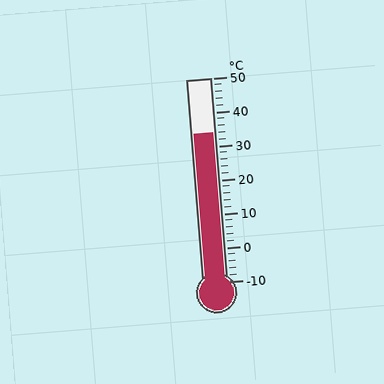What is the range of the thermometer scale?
The thermometer scale ranges from -10°C to 50°C.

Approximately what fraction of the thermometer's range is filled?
The thermometer is filled to approximately 75% of its range.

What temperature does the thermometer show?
The thermometer shows approximately 34°C.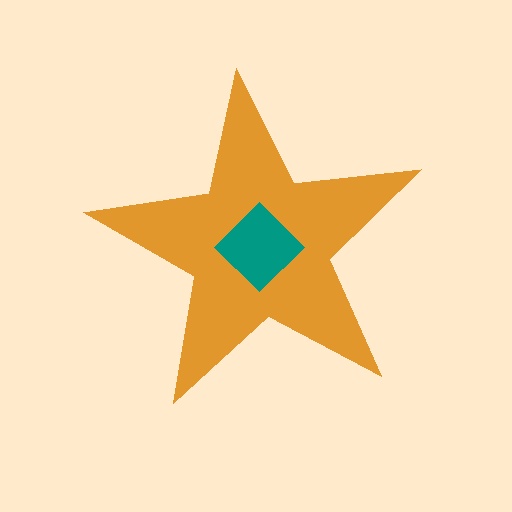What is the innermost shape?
The teal diamond.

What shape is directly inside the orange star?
The teal diamond.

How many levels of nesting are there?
2.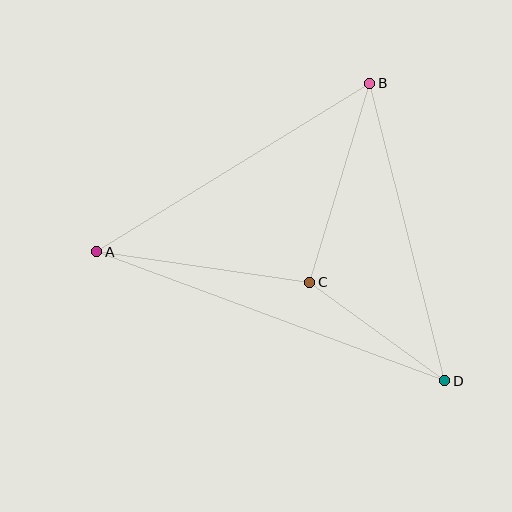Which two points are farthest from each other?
Points A and D are farthest from each other.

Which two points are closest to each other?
Points C and D are closest to each other.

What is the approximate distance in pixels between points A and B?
The distance between A and B is approximately 321 pixels.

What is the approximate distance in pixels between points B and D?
The distance between B and D is approximately 307 pixels.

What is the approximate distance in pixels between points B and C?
The distance between B and C is approximately 208 pixels.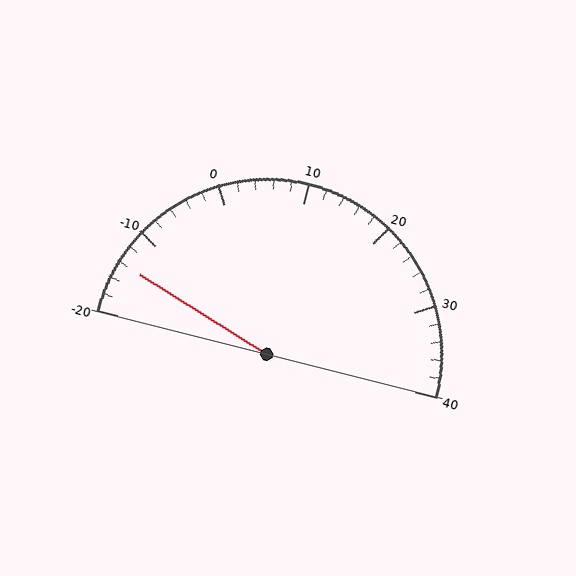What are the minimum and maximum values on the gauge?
The gauge ranges from -20 to 40.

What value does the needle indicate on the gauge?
The needle indicates approximately -14.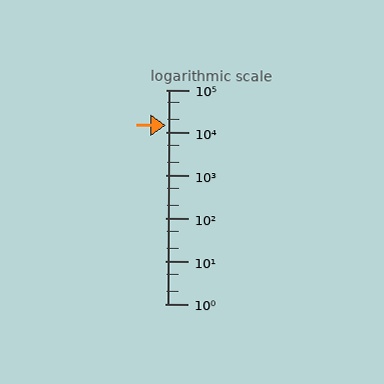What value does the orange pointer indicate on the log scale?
The pointer indicates approximately 15000.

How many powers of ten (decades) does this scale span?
The scale spans 5 decades, from 1 to 100000.